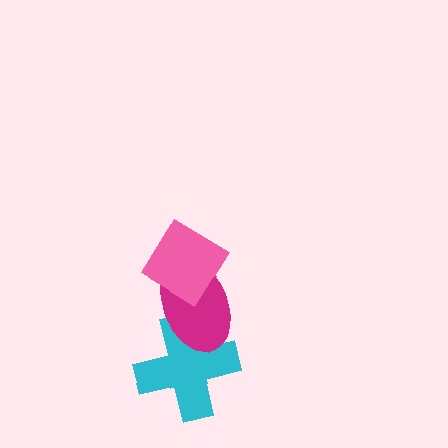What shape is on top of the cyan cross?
The magenta ellipse is on top of the cyan cross.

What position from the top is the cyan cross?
The cyan cross is 3rd from the top.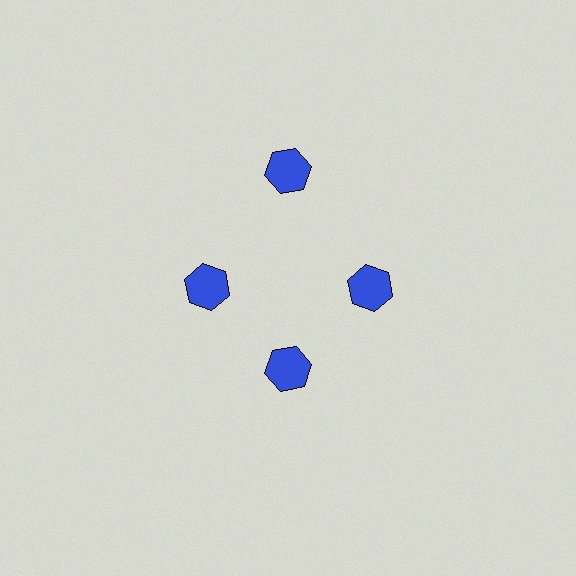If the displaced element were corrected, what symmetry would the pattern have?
It would have 4-fold rotational symmetry — the pattern would map onto itself every 90 degrees.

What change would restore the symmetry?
The symmetry would be restored by moving it inward, back onto the ring so that all 4 hexagons sit at equal angles and equal distance from the center.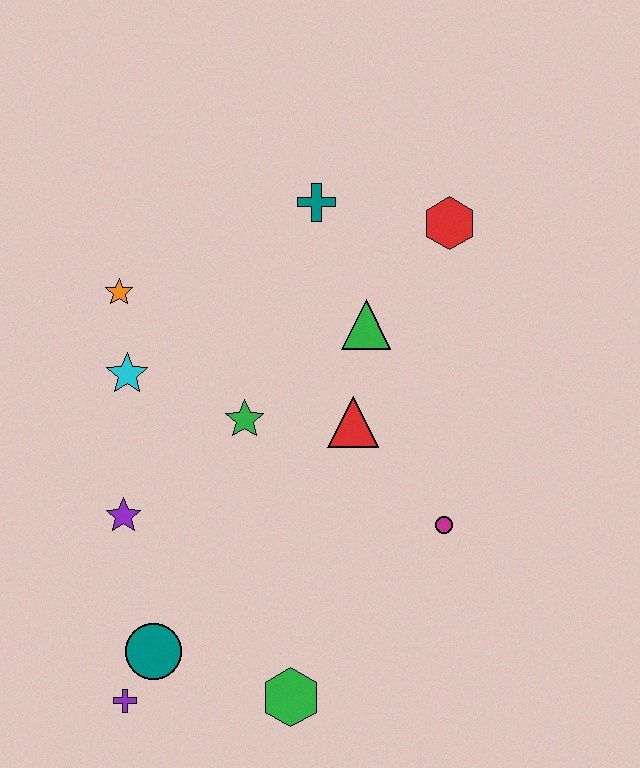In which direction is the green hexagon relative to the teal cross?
The green hexagon is below the teal cross.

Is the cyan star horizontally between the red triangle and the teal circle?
No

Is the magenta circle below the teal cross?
Yes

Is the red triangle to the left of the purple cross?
No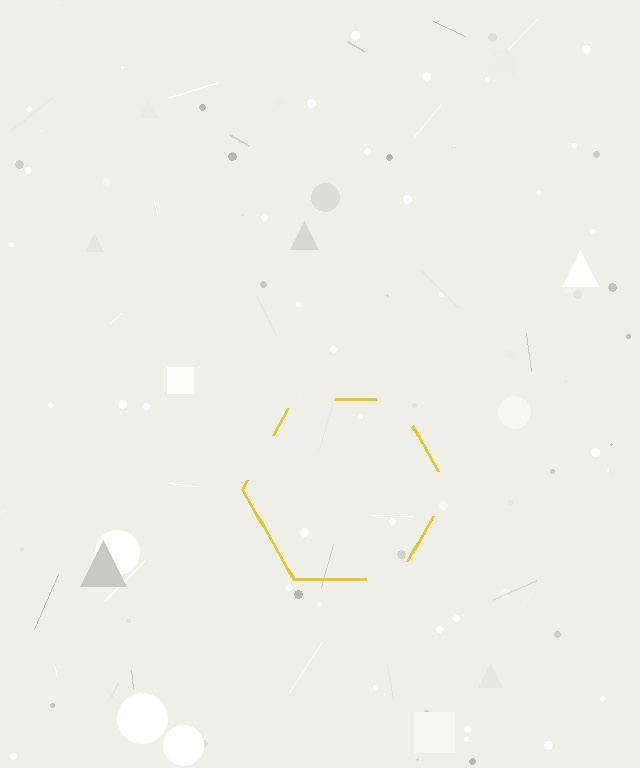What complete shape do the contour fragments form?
The contour fragments form a hexagon.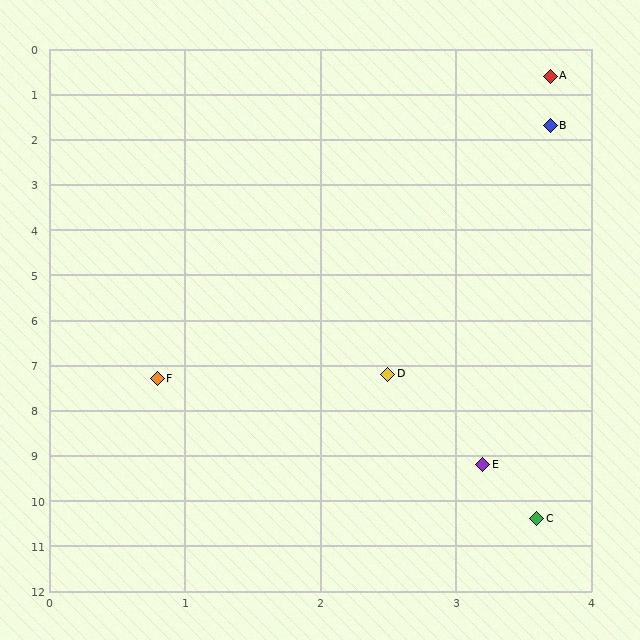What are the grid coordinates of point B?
Point B is at approximately (3.7, 1.7).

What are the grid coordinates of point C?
Point C is at approximately (3.6, 10.4).